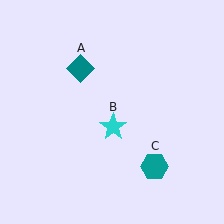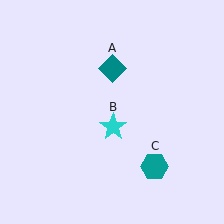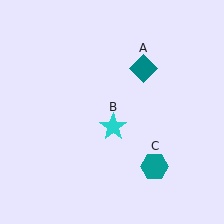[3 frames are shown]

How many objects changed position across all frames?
1 object changed position: teal diamond (object A).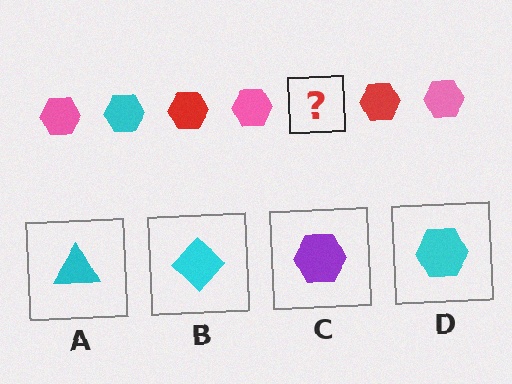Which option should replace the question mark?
Option D.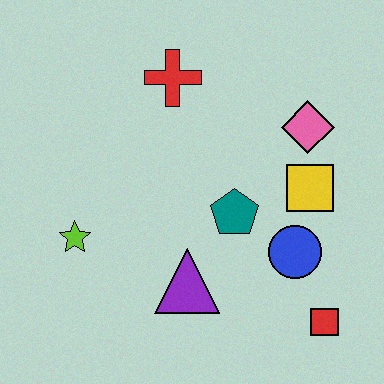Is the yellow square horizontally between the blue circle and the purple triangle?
No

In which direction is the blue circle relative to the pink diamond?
The blue circle is below the pink diamond.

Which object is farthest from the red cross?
The red square is farthest from the red cross.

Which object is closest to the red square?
The blue circle is closest to the red square.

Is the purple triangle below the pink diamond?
Yes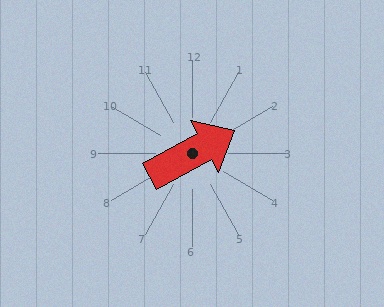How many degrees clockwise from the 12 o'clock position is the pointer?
Approximately 61 degrees.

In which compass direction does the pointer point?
Northeast.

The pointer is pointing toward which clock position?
Roughly 2 o'clock.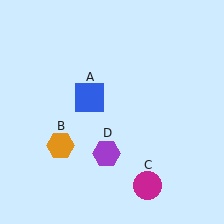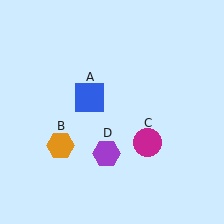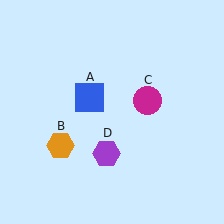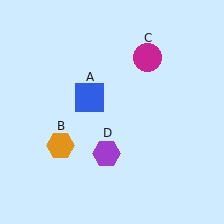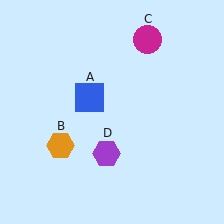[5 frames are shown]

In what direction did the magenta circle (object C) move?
The magenta circle (object C) moved up.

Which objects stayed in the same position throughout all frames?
Blue square (object A) and orange hexagon (object B) and purple hexagon (object D) remained stationary.